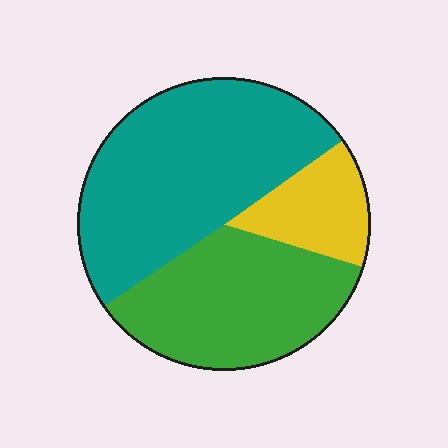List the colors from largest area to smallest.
From largest to smallest: teal, green, yellow.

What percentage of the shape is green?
Green takes up about three eighths (3/8) of the shape.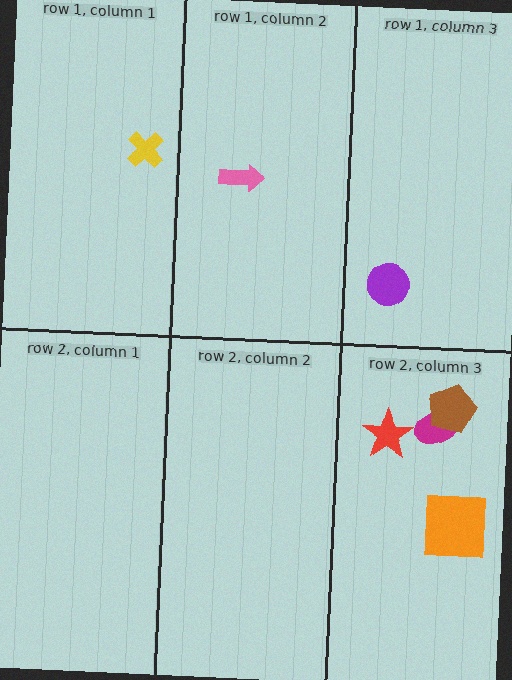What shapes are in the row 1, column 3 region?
The purple circle.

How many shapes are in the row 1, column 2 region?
1.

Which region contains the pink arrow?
The row 1, column 2 region.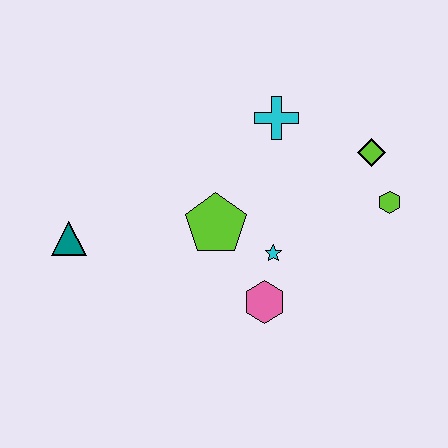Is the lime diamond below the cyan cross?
Yes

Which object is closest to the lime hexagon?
The lime diamond is closest to the lime hexagon.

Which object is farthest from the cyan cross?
The teal triangle is farthest from the cyan cross.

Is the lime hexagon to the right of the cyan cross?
Yes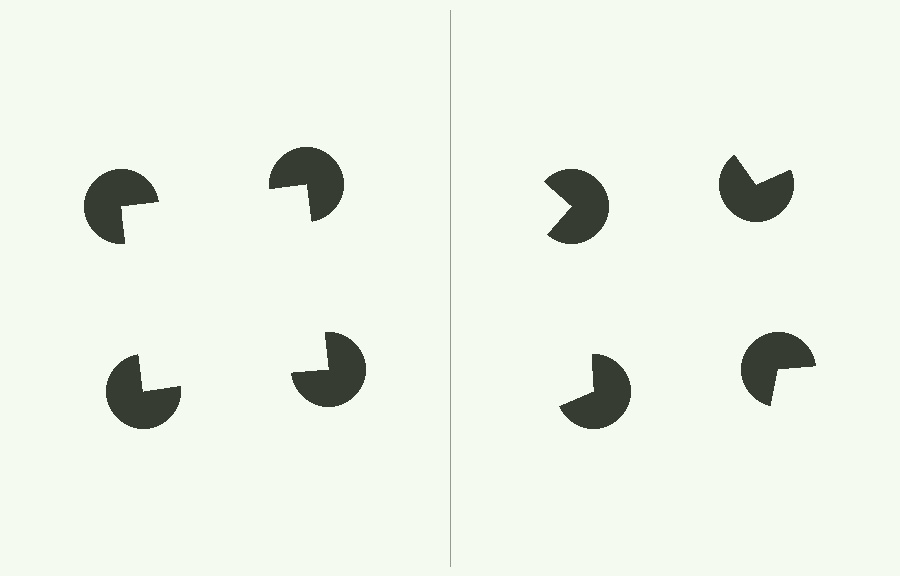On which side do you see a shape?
An illusory square appears on the left side. On the right side the wedge cuts are rotated, so no coherent shape forms.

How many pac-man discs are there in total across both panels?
8 — 4 on each side.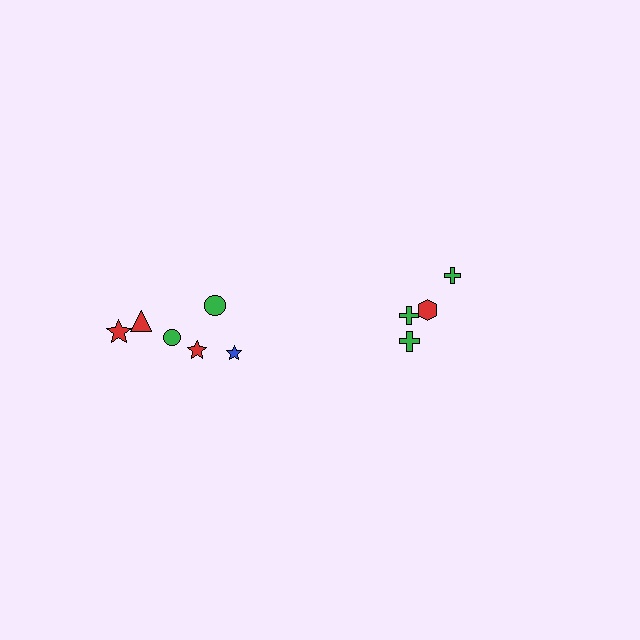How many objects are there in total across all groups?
There are 10 objects.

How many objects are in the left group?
There are 6 objects.